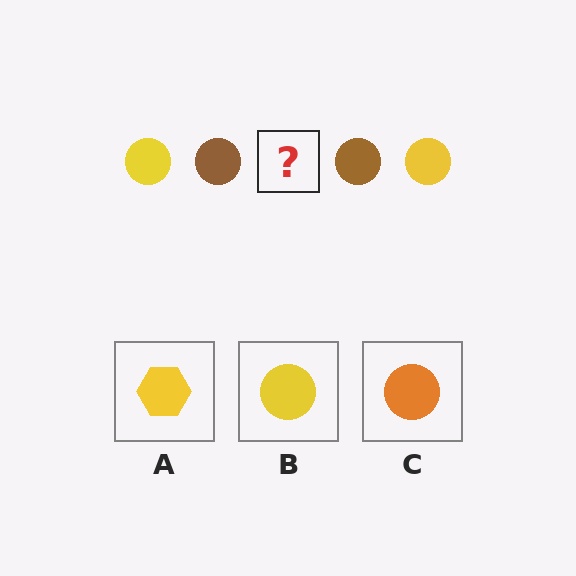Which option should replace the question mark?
Option B.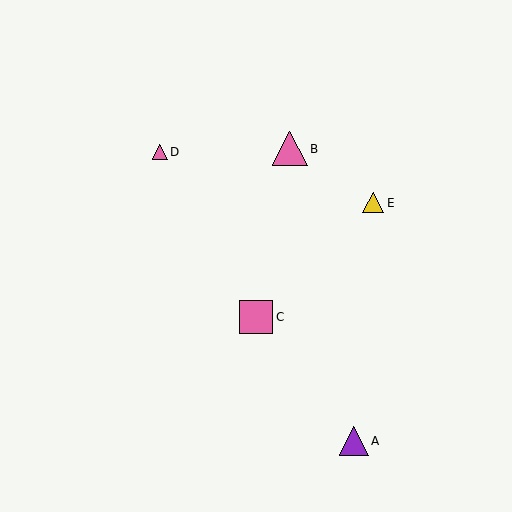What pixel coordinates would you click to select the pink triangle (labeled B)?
Click at (290, 149) to select the pink triangle B.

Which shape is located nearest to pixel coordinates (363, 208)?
The yellow triangle (labeled E) at (373, 203) is nearest to that location.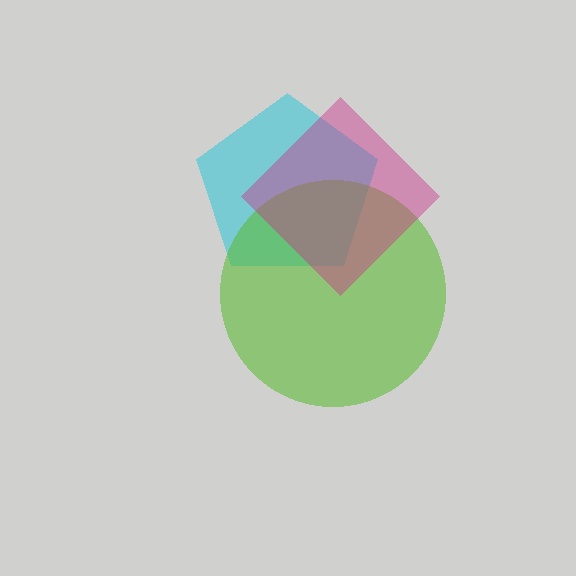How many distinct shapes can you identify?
There are 3 distinct shapes: a cyan pentagon, a lime circle, a magenta diamond.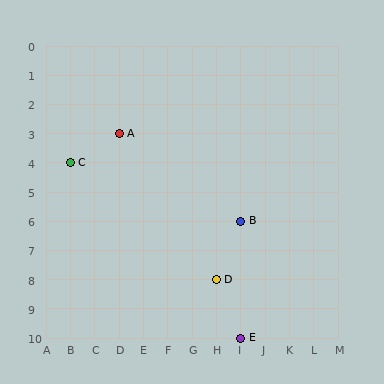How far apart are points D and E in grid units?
Points D and E are 1 column and 2 rows apart (about 2.2 grid units diagonally).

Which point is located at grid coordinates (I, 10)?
Point E is at (I, 10).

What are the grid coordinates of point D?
Point D is at grid coordinates (H, 8).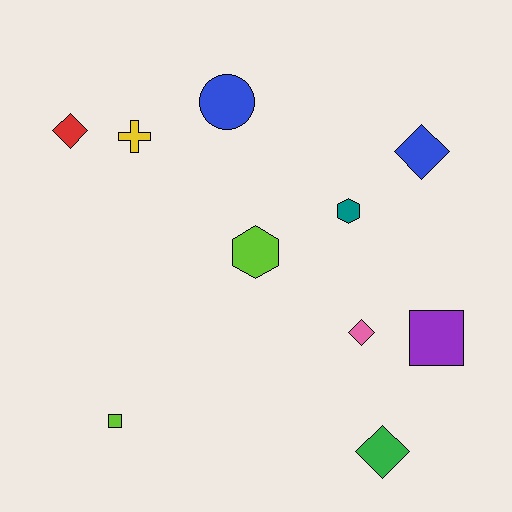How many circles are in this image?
There is 1 circle.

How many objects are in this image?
There are 10 objects.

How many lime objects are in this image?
There are 2 lime objects.